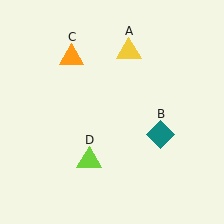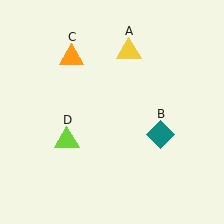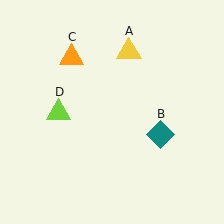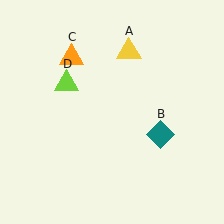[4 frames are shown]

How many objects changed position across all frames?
1 object changed position: lime triangle (object D).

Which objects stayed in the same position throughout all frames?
Yellow triangle (object A) and teal diamond (object B) and orange triangle (object C) remained stationary.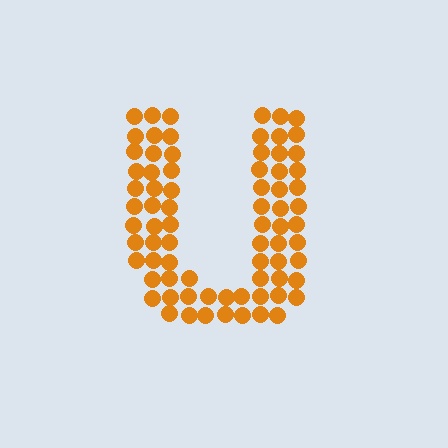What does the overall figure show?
The overall figure shows the letter U.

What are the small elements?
The small elements are circles.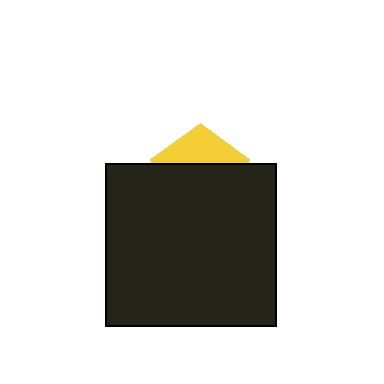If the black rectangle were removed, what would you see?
You would see the complete yellow pentagon.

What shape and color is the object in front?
The object in front is a black rectangle.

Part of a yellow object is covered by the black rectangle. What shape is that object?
It is a pentagon.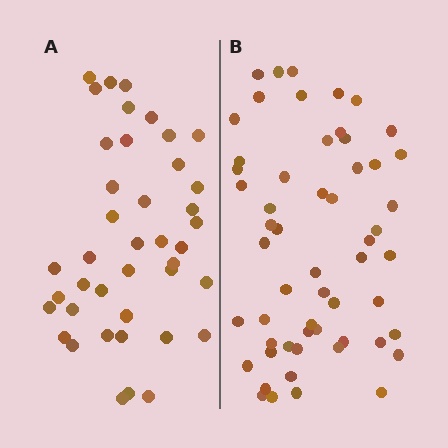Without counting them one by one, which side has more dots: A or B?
Region B (the right region) has more dots.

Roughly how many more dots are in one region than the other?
Region B has approximately 15 more dots than region A.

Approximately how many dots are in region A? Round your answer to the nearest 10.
About 40 dots. (The exact count is 41, which rounds to 40.)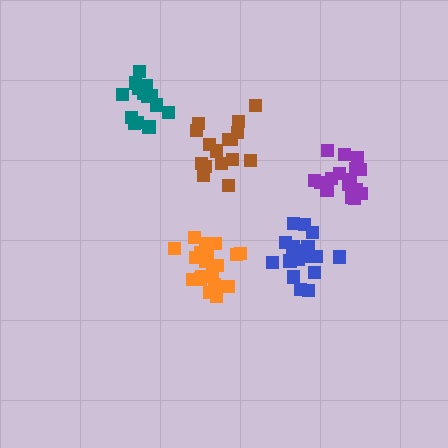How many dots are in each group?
Group 1: 19 dots, Group 2: 16 dots, Group 3: 15 dots, Group 4: 18 dots, Group 5: 16 dots (84 total).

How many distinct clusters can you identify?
There are 5 distinct clusters.